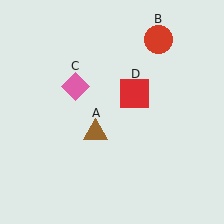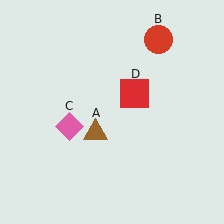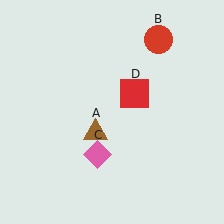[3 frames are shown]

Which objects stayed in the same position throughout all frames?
Brown triangle (object A) and red circle (object B) and red square (object D) remained stationary.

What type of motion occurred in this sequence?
The pink diamond (object C) rotated counterclockwise around the center of the scene.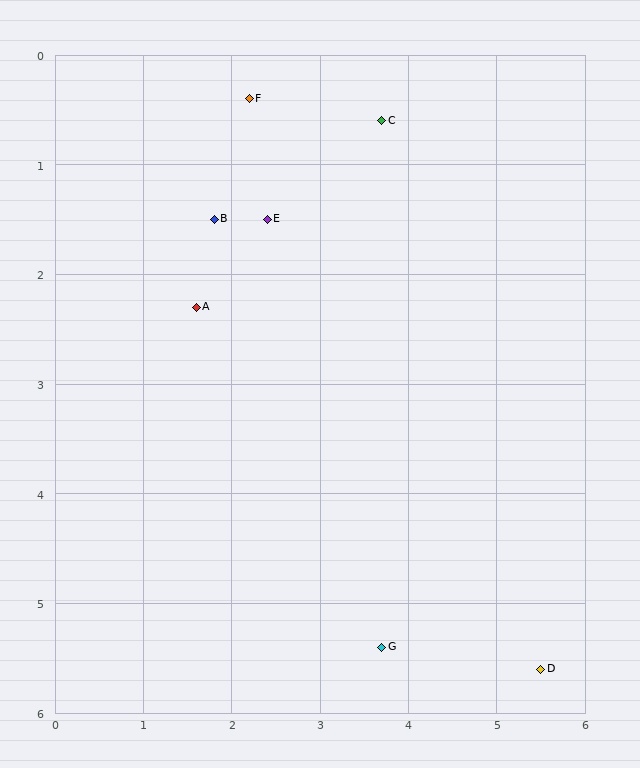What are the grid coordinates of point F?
Point F is at approximately (2.2, 0.4).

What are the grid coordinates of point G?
Point G is at approximately (3.7, 5.4).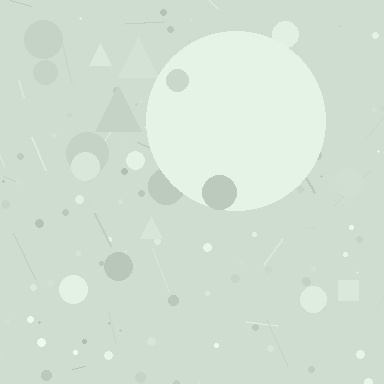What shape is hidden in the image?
A circle is hidden in the image.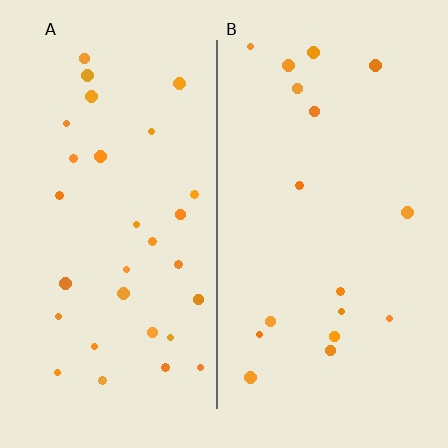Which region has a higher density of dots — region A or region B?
A (the left).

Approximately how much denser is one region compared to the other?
Approximately 1.8× — region A over region B.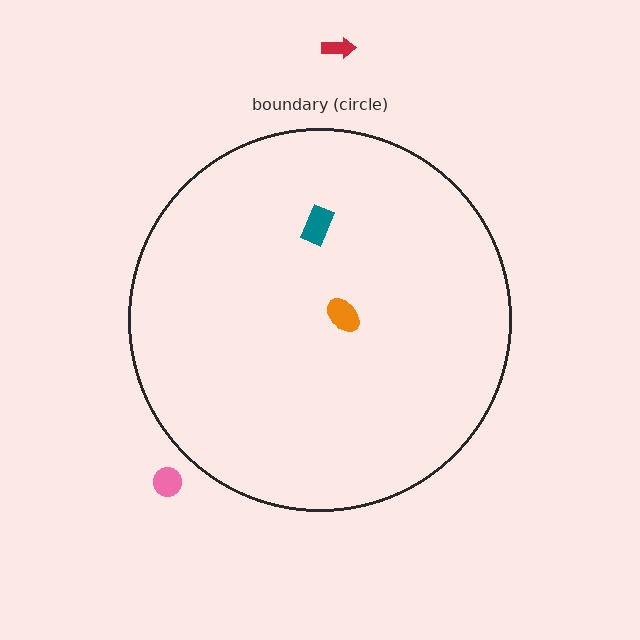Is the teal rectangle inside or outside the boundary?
Inside.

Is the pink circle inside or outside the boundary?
Outside.